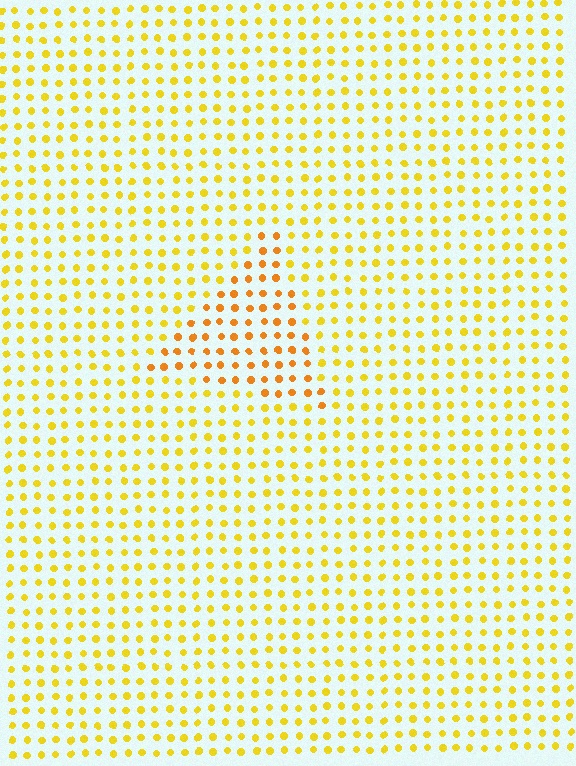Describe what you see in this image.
The image is filled with small yellow elements in a uniform arrangement. A triangle-shaped region is visible where the elements are tinted to a slightly different hue, forming a subtle color boundary.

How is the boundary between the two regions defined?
The boundary is defined purely by a slight shift in hue (about 24 degrees). Spacing, size, and orientation are identical on both sides.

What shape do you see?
I see a triangle.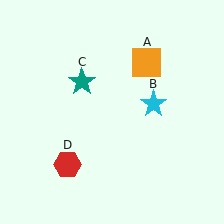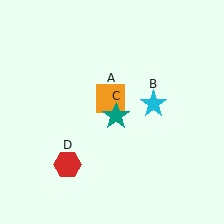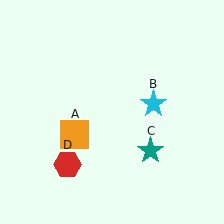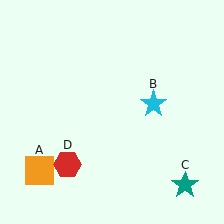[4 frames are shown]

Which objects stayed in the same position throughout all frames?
Cyan star (object B) and red hexagon (object D) remained stationary.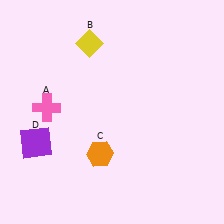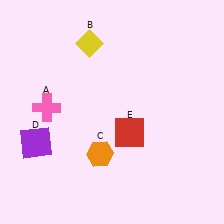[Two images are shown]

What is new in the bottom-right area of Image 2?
A red square (E) was added in the bottom-right area of Image 2.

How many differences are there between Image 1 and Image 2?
There is 1 difference between the two images.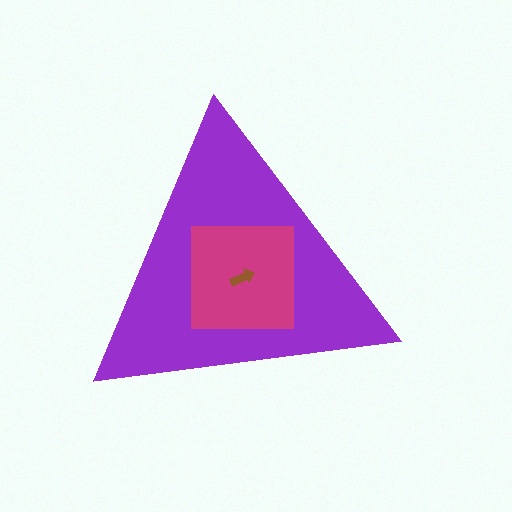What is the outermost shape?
The purple triangle.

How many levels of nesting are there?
3.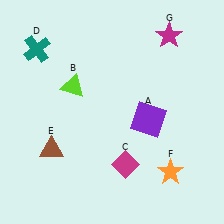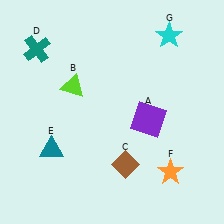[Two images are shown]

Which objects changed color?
C changed from magenta to brown. E changed from brown to teal. G changed from magenta to cyan.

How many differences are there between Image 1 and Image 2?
There are 3 differences between the two images.